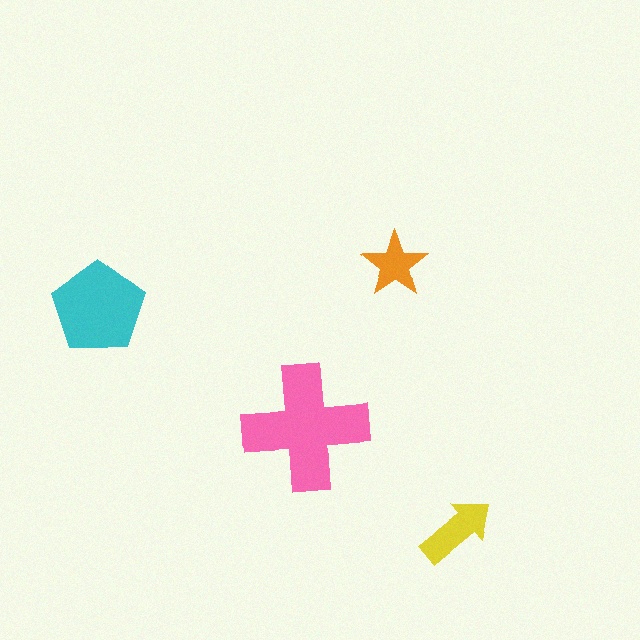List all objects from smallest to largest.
The orange star, the yellow arrow, the cyan pentagon, the pink cross.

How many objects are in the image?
There are 4 objects in the image.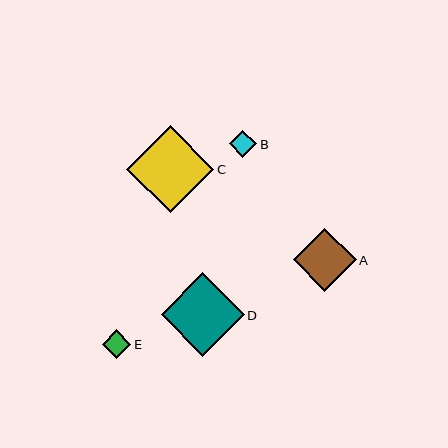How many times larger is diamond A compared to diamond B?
Diamond A is approximately 2.3 times the size of diamond B.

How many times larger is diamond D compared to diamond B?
Diamond D is approximately 3.0 times the size of diamond B.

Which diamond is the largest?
Diamond C is the largest with a size of approximately 87 pixels.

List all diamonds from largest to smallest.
From largest to smallest: C, D, A, E, B.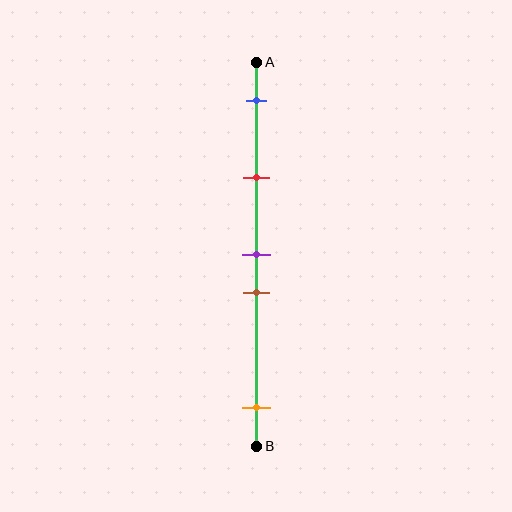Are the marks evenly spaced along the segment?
No, the marks are not evenly spaced.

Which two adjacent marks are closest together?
The purple and brown marks are the closest adjacent pair.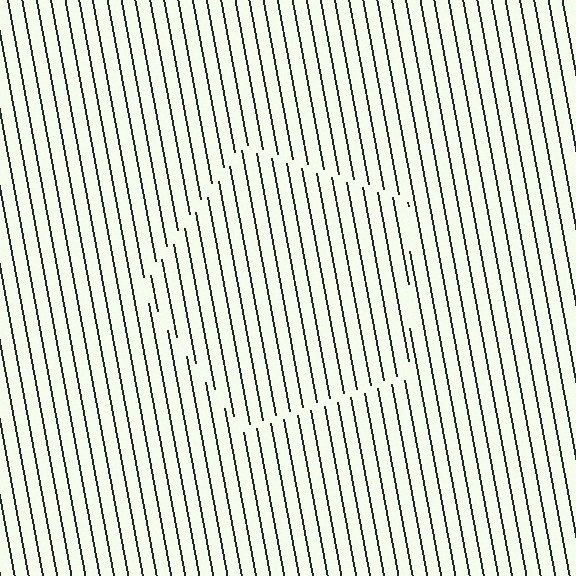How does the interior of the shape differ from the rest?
The interior of the shape contains the same grating, shifted by half a period — the contour is defined by the phase discontinuity where line-ends from the inner and outer gratings abut.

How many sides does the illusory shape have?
5 sides — the line-ends trace a pentagon.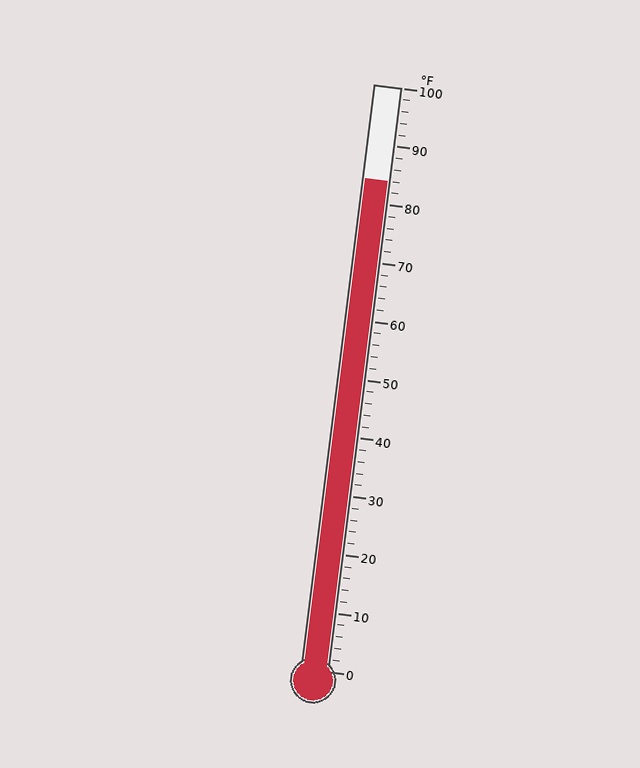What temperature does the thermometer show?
The thermometer shows approximately 84°F.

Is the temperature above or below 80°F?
The temperature is above 80°F.